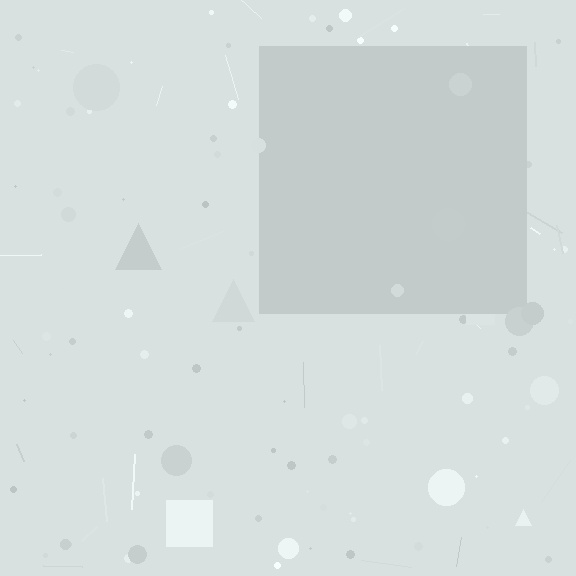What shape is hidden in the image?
A square is hidden in the image.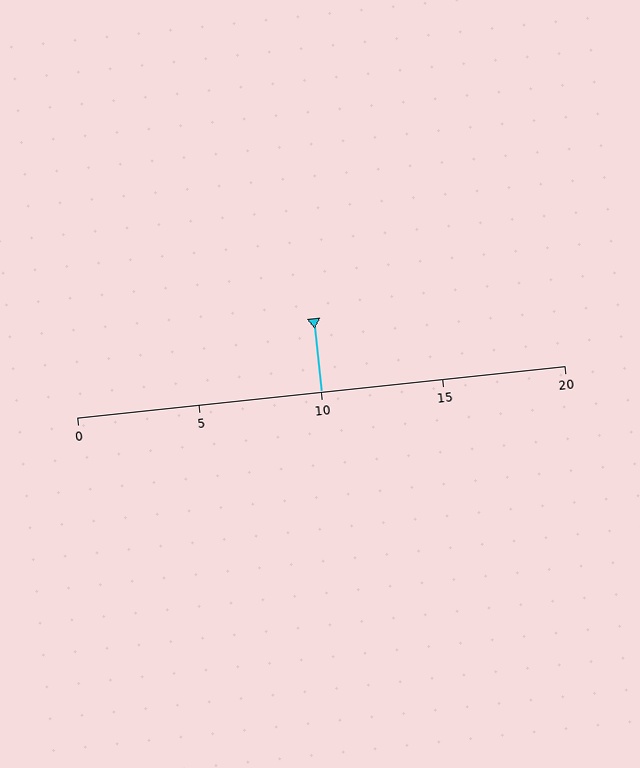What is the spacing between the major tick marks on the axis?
The major ticks are spaced 5 apart.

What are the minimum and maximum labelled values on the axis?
The axis runs from 0 to 20.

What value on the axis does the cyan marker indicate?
The marker indicates approximately 10.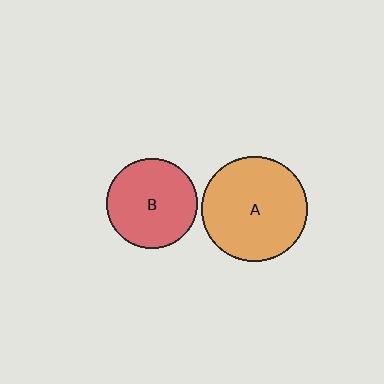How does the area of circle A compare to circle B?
Approximately 1.4 times.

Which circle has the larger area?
Circle A (orange).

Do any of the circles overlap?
No, none of the circles overlap.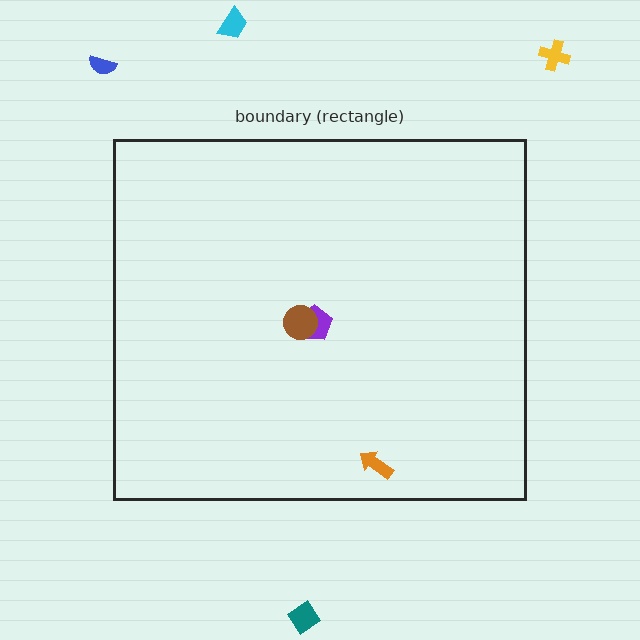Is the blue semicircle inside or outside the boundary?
Outside.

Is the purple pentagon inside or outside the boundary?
Inside.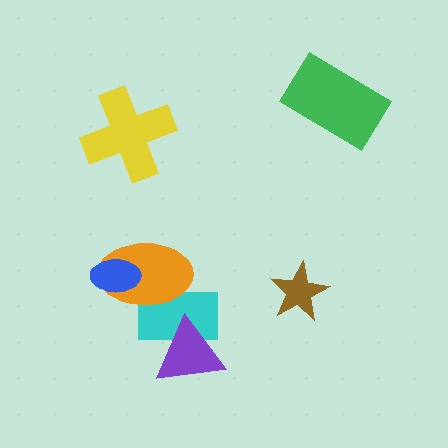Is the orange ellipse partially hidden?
Yes, it is partially covered by another shape.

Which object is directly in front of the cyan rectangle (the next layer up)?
The purple triangle is directly in front of the cyan rectangle.